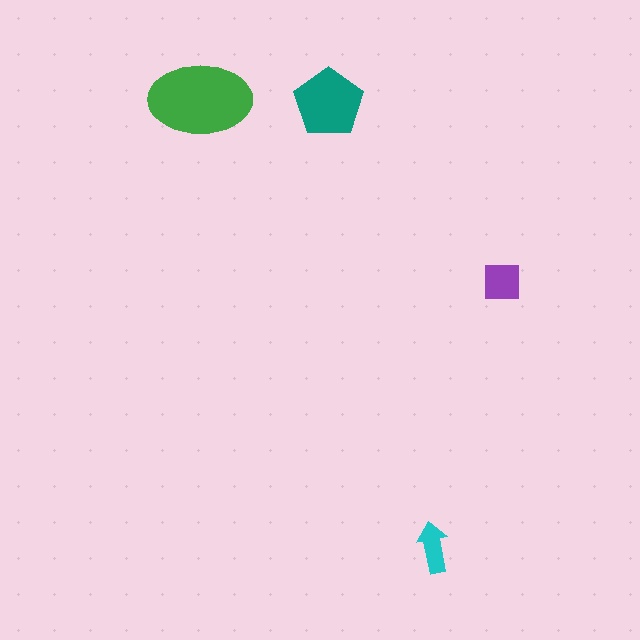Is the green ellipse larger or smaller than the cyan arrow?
Larger.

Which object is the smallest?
The cyan arrow.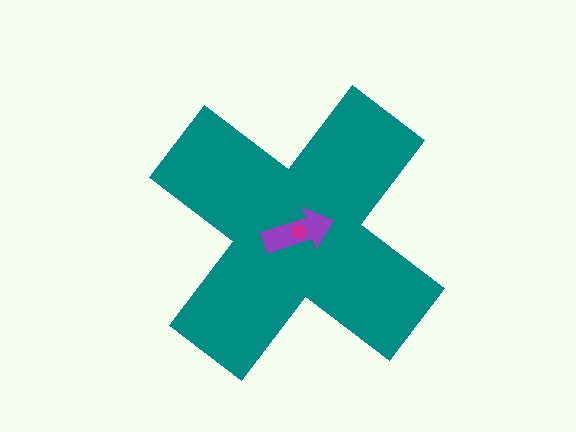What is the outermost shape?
The teal cross.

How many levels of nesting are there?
3.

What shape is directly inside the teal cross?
The purple arrow.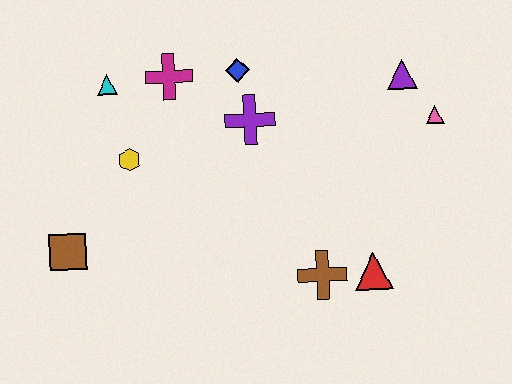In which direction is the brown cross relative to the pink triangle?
The brown cross is below the pink triangle.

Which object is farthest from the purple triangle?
The brown square is farthest from the purple triangle.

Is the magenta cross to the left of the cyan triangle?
No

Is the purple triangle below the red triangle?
No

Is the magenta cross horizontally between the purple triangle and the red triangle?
No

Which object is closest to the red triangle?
The brown cross is closest to the red triangle.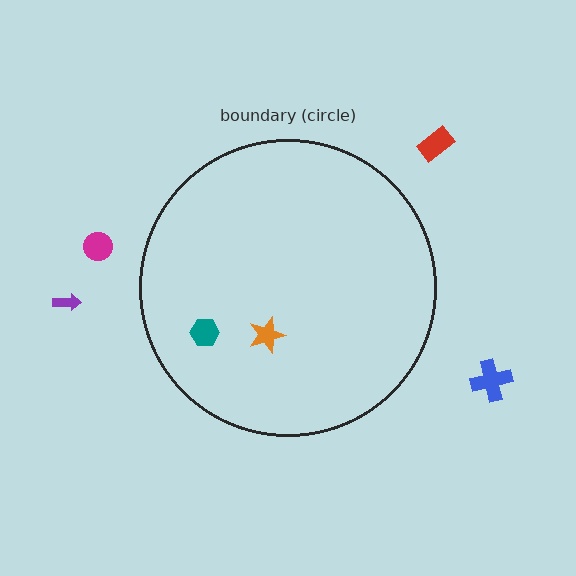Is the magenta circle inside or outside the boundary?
Outside.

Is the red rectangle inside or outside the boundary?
Outside.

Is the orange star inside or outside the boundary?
Inside.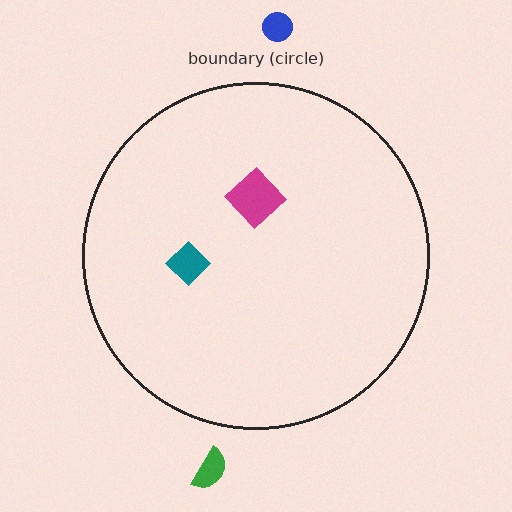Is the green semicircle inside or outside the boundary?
Outside.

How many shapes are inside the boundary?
2 inside, 2 outside.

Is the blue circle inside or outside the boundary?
Outside.